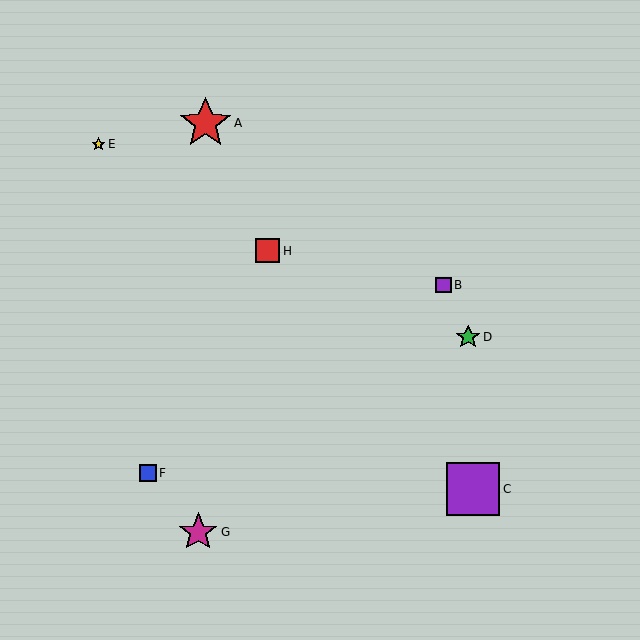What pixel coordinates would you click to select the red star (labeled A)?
Click at (205, 123) to select the red star A.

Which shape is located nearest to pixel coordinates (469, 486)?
The purple square (labeled C) at (473, 489) is nearest to that location.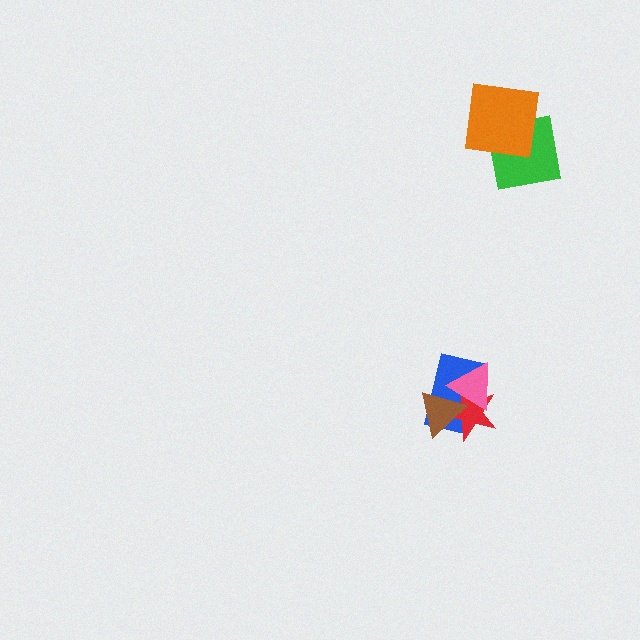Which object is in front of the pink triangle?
The brown triangle is in front of the pink triangle.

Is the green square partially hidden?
Yes, it is partially covered by another shape.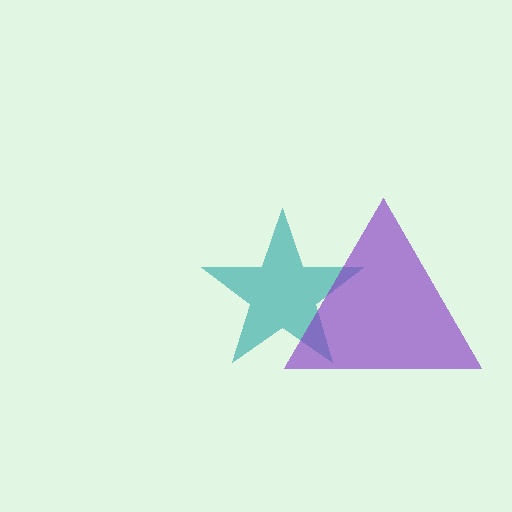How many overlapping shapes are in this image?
There are 2 overlapping shapes in the image.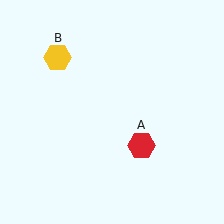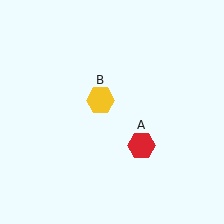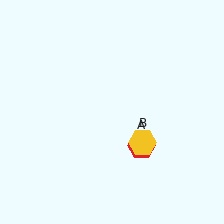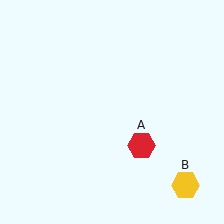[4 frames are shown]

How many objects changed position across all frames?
1 object changed position: yellow hexagon (object B).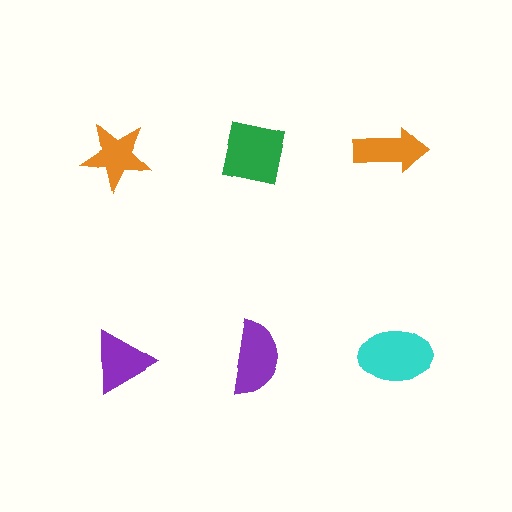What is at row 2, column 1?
A purple triangle.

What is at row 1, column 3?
An orange arrow.